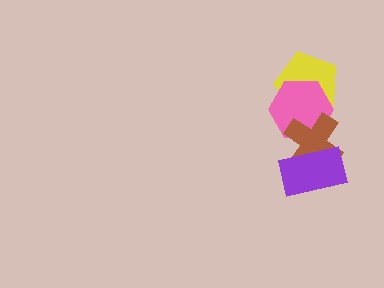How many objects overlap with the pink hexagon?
2 objects overlap with the pink hexagon.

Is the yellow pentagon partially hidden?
Yes, it is partially covered by another shape.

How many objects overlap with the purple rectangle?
1 object overlaps with the purple rectangle.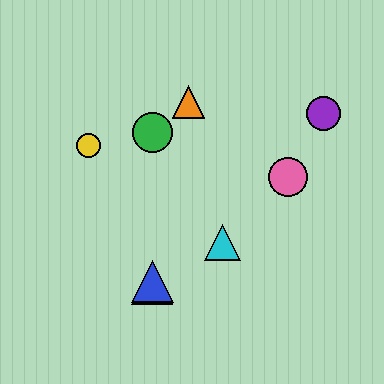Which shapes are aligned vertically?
The red triangle, the blue triangle, the green circle are aligned vertically.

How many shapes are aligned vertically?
3 shapes (the red triangle, the blue triangle, the green circle) are aligned vertically.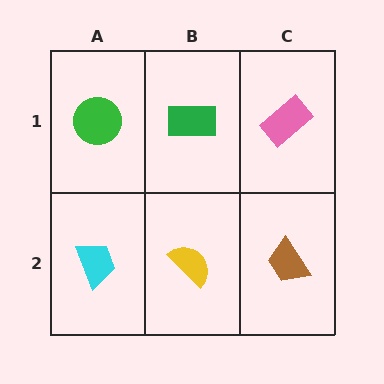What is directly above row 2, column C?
A pink rectangle.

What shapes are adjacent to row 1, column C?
A brown trapezoid (row 2, column C), a green rectangle (row 1, column B).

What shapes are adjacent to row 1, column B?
A yellow semicircle (row 2, column B), a green circle (row 1, column A), a pink rectangle (row 1, column C).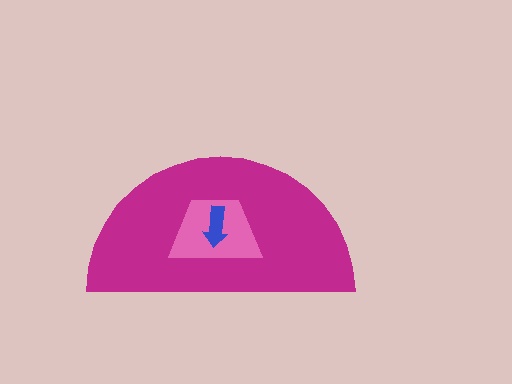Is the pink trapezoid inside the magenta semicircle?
Yes.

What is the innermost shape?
The blue arrow.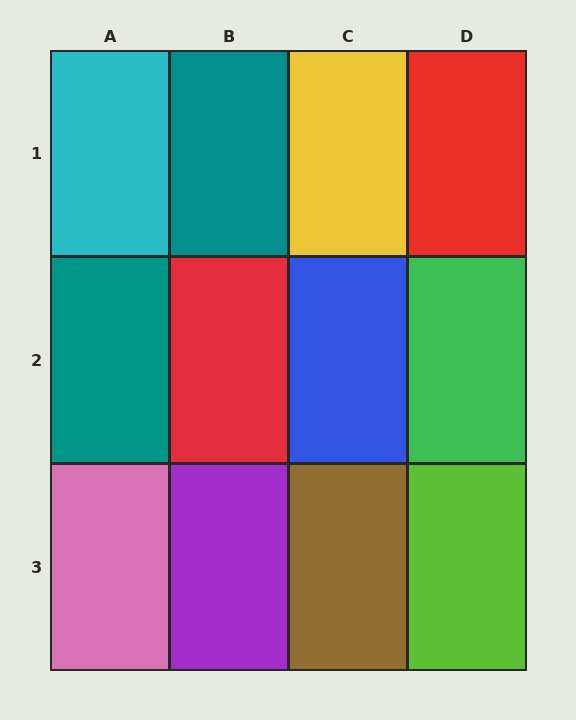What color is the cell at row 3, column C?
Brown.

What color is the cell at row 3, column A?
Pink.